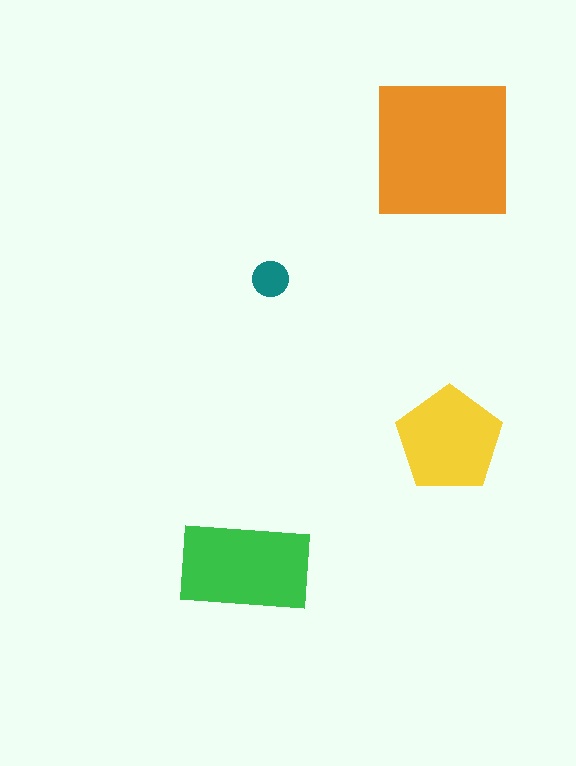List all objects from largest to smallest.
The orange square, the green rectangle, the yellow pentagon, the teal circle.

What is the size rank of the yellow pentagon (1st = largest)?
3rd.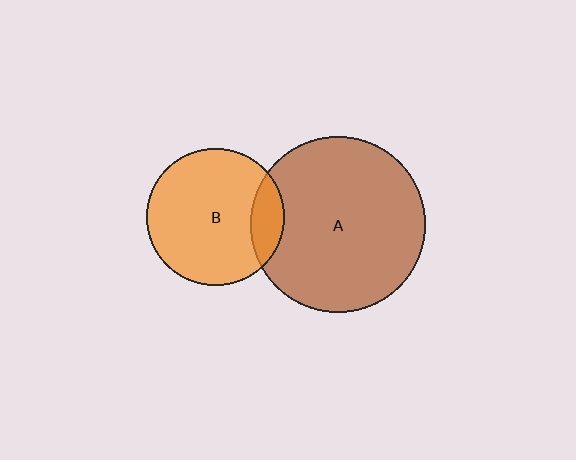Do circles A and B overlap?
Yes.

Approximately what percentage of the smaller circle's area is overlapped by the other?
Approximately 15%.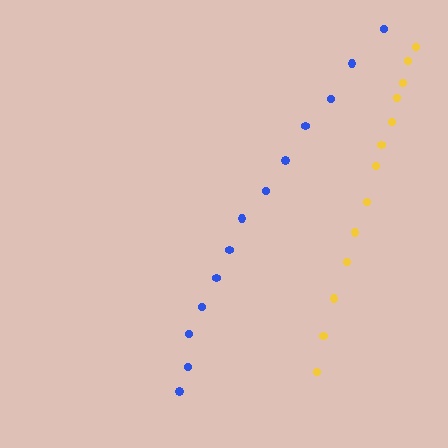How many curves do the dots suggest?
There are 2 distinct paths.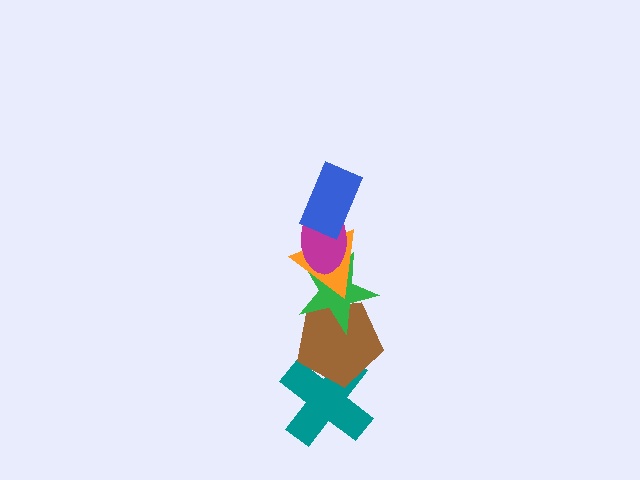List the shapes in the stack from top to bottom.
From top to bottom: the blue rectangle, the magenta ellipse, the orange triangle, the green star, the brown pentagon, the teal cross.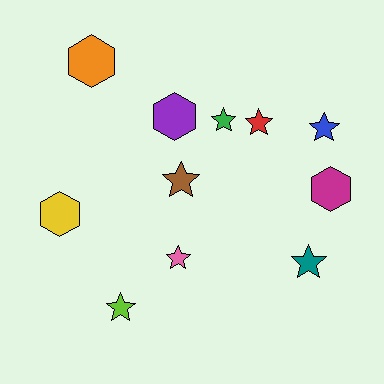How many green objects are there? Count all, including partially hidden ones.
There is 1 green object.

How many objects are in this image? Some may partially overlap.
There are 11 objects.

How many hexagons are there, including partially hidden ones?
There are 4 hexagons.